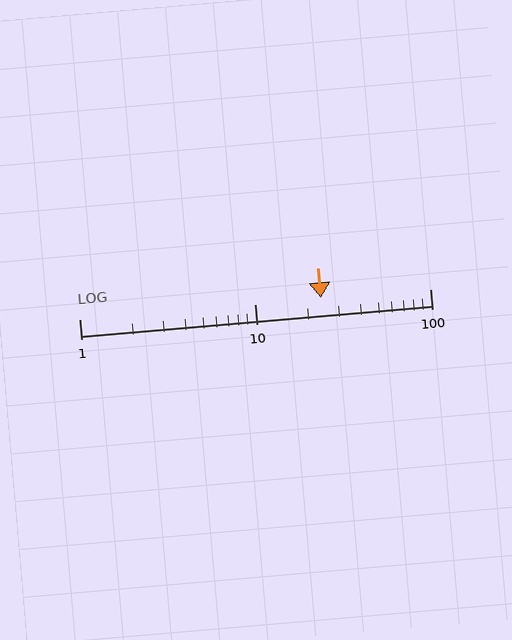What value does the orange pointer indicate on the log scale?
The pointer indicates approximately 24.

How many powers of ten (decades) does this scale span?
The scale spans 2 decades, from 1 to 100.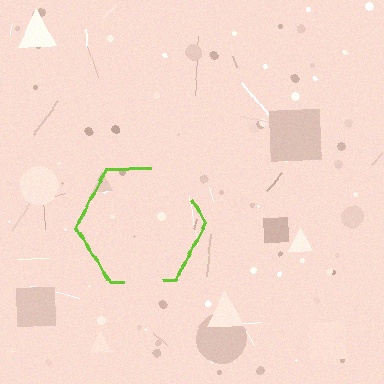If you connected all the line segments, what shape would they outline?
They would outline a hexagon.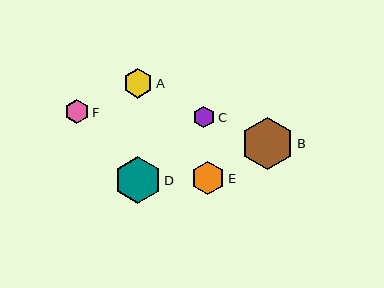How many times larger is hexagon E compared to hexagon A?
Hexagon E is approximately 1.1 times the size of hexagon A.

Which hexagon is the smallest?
Hexagon C is the smallest with a size of approximately 21 pixels.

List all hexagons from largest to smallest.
From largest to smallest: B, D, E, A, F, C.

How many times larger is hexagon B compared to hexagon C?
Hexagon B is approximately 2.5 times the size of hexagon C.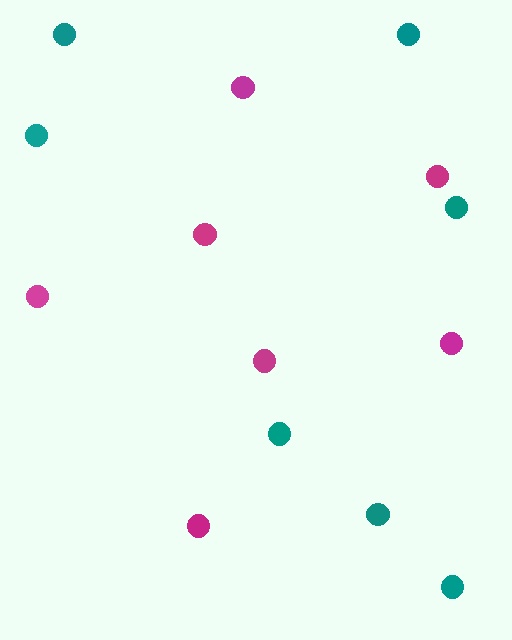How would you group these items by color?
There are 2 groups: one group of magenta circles (7) and one group of teal circles (7).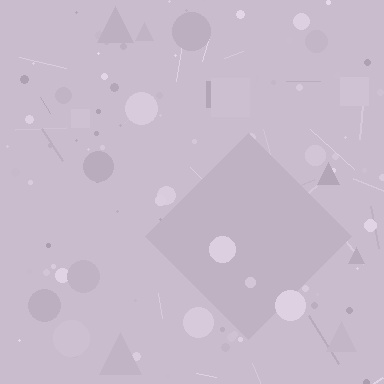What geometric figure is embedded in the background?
A diamond is embedded in the background.